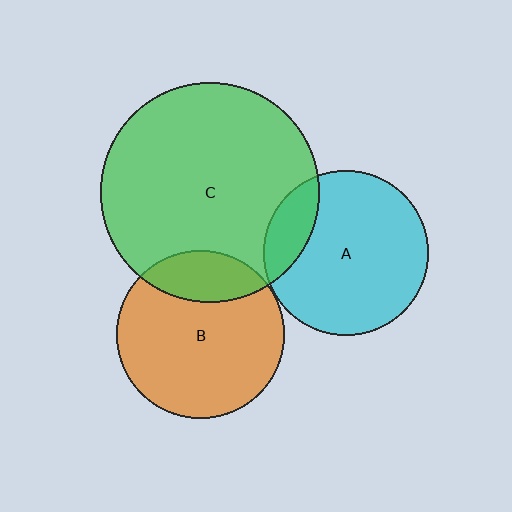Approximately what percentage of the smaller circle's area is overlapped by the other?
Approximately 20%.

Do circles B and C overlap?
Yes.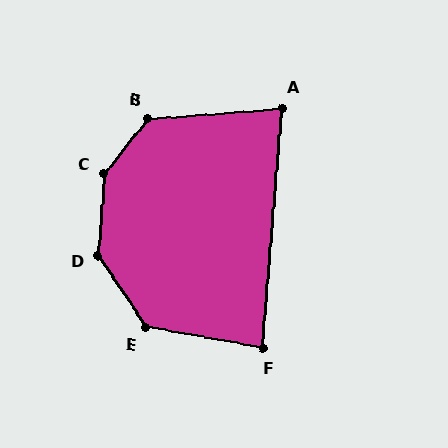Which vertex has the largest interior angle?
C, at approximately 146 degrees.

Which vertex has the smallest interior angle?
A, at approximately 81 degrees.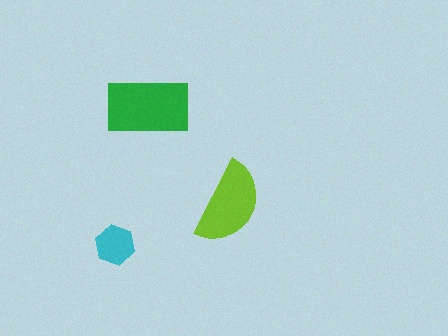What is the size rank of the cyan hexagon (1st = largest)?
3rd.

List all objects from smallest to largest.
The cyan hexagon, the lime semicircle, the green rectangle.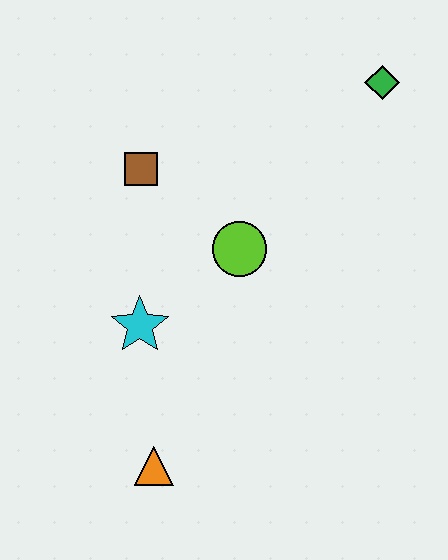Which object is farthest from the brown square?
The orange triangle is farthest from the brown square.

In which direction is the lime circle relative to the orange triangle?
The lime circle is above the orange triangle.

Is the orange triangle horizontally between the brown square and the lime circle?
Yes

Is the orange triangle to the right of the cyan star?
Yes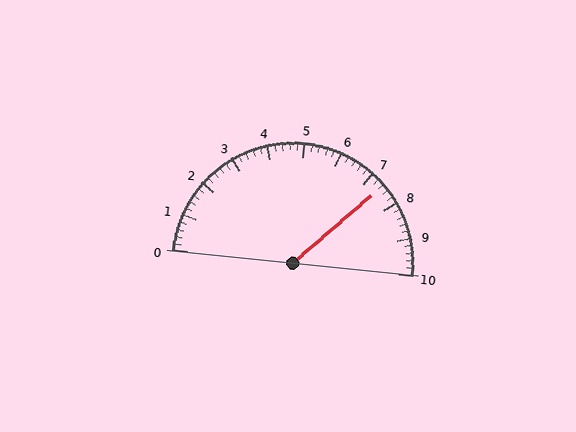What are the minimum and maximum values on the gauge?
The gauge ranges from 0 to 10.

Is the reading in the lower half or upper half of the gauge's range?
The reading is in the upper half of the range (0 to 10).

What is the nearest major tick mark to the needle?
The nearest major tick mark is 7.